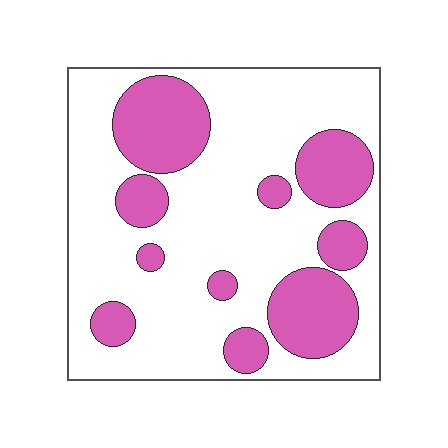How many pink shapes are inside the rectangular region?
10.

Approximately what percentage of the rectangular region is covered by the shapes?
Approximately 30%.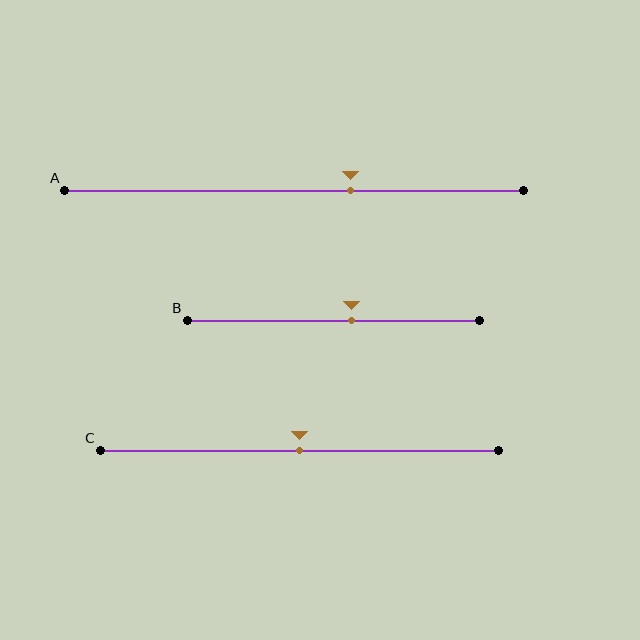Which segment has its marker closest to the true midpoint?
Segment C has its marker closest to the true midpoint.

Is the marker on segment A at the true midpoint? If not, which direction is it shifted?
No, the marker on segment A is shifted to the right by about 12% of the segment length.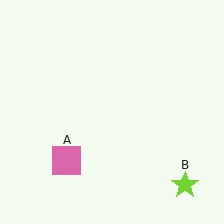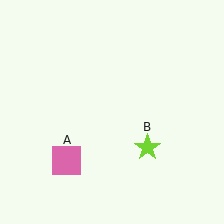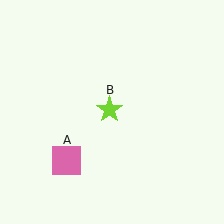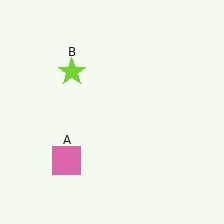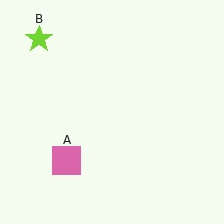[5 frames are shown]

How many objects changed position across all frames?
1 object changed position: lime star (object B).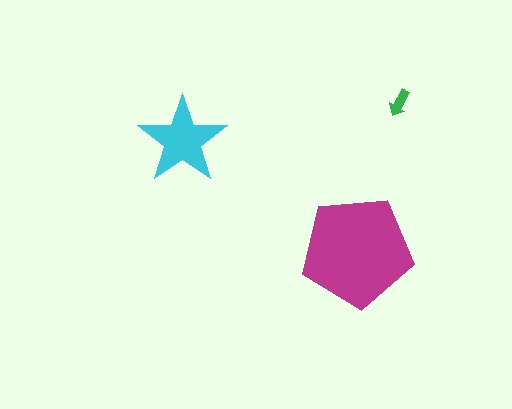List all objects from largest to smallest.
The magenta pentagon, the cyan star, the green arrow.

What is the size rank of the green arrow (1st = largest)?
3rd.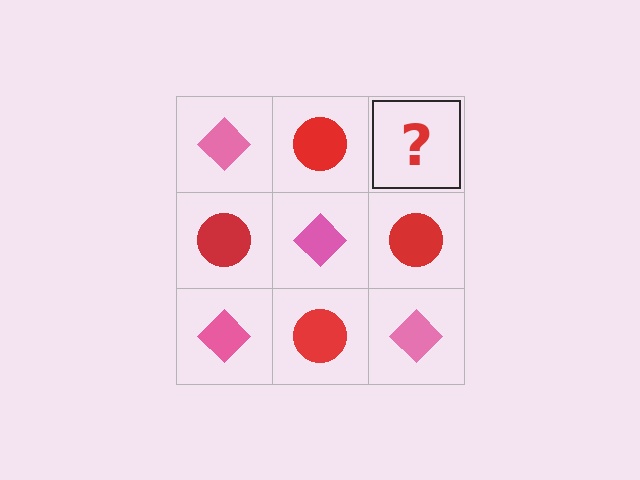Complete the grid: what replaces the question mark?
The question mark should be replaced with a pink diamond.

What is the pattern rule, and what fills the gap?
The rule is that it alternates pink diamond and red circle in a checkerboard pattern. The gap should be filled with a pink diamond.